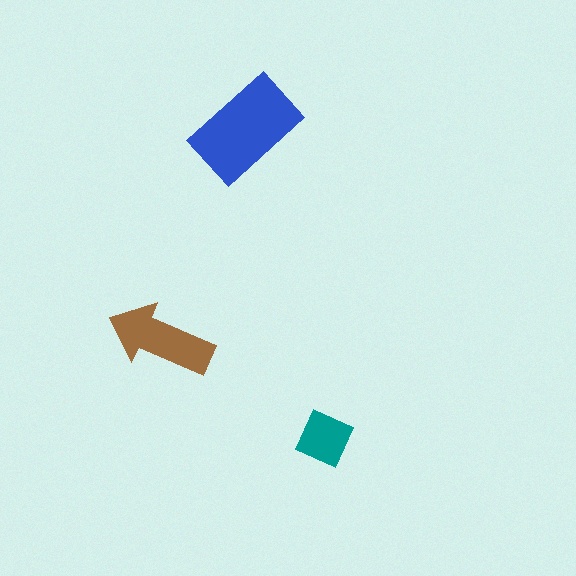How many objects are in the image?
There are 3 objects in the image.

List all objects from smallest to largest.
The teal square, the brown arrow, the blue rectangle.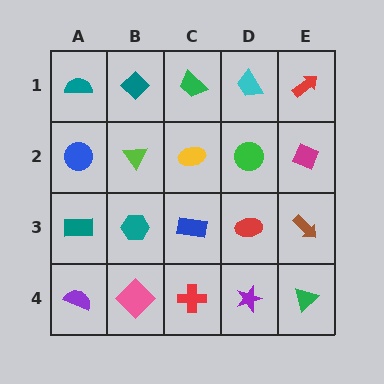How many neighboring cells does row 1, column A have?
2.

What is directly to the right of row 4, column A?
A pink diamond.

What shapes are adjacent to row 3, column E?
A magenta diamond (row 2, column E), a green triangle (row 4, column E), a red ellipse (row 3, column D).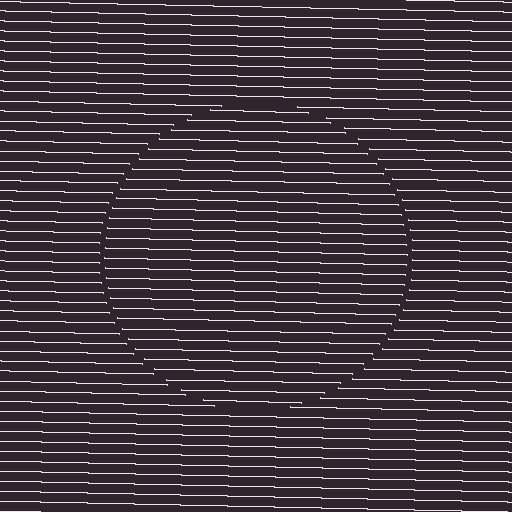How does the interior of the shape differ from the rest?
The interior of the shape contains the same grating, shifted by half a period — the contour is defined by the phase discontinuity where line-ends from the inner and outer gratings abut.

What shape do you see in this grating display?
An illusory circle. The interior of the shape contains the same grating, shifted by half a period — the contour is defined by the phase discontinuity where line-ends from the inner and outer gratings abut.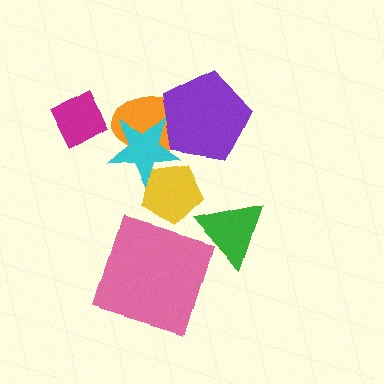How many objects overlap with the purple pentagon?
2 objects overlap with the purple pentagon.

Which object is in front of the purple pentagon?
The cyan star is in front of the purple pentagon.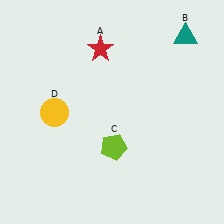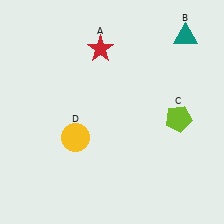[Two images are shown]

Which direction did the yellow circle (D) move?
The yellow circle (D) moved down.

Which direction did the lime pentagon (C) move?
The lime pentagon (C) moved right.